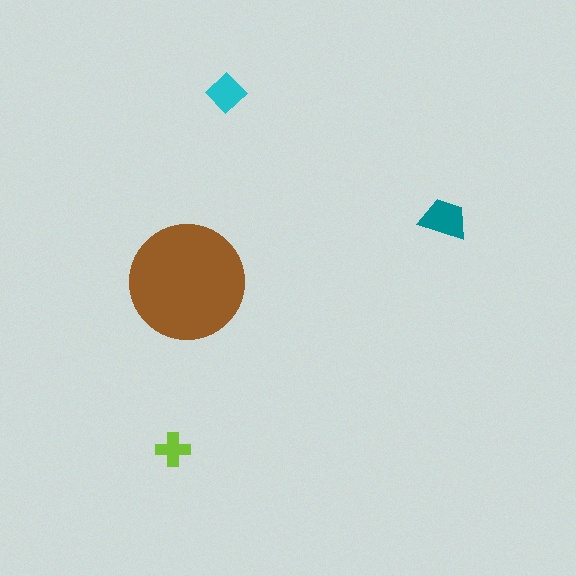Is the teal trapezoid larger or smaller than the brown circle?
Smaller.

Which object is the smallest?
The lime cross.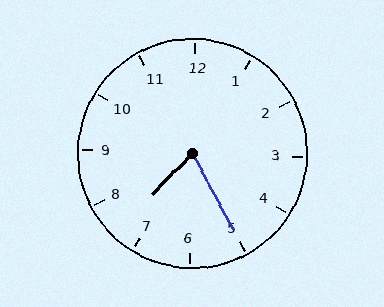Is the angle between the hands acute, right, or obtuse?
It is acute.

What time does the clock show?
7:25.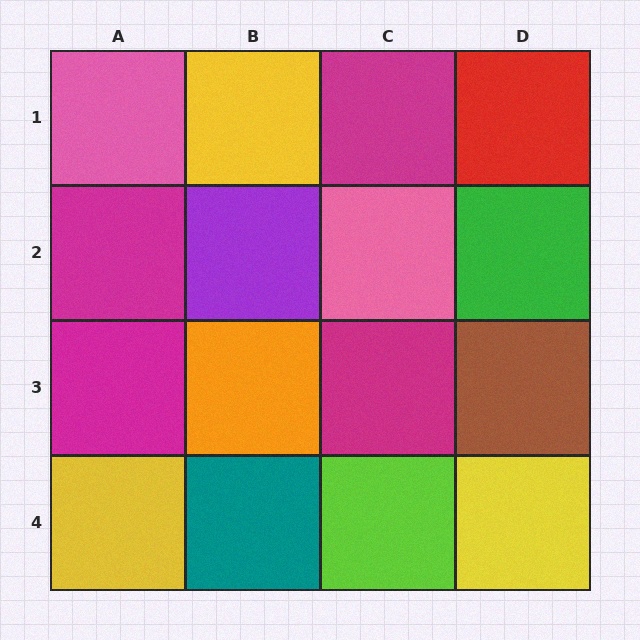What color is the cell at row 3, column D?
Brown.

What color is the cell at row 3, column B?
Orange.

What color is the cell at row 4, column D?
Yellow.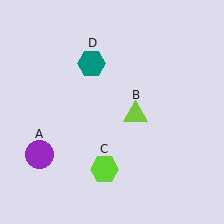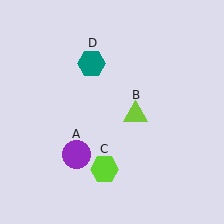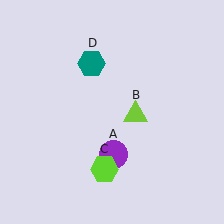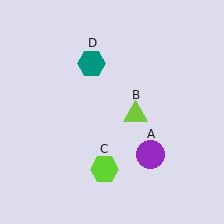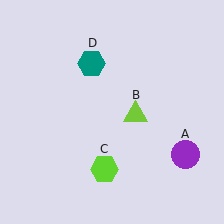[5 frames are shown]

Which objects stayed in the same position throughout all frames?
Lime triangle (object B) and lime hexagon (object C) and teal hexagon (object D) remained stationary.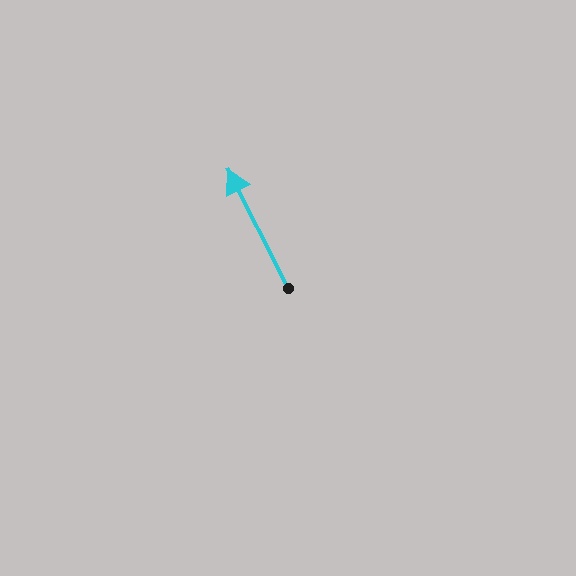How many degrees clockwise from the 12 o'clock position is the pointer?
Approximately 333 degrees.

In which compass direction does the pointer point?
Northwest.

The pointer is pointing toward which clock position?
Roughly 11 o'clock.